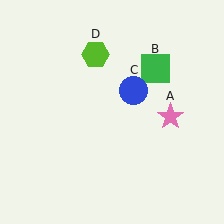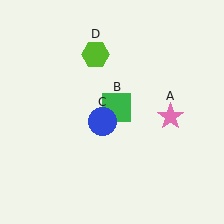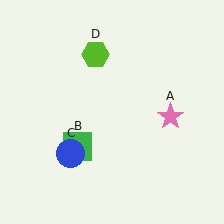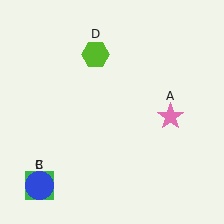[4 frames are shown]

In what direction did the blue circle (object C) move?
The blue circle (object C) moved down and to the left.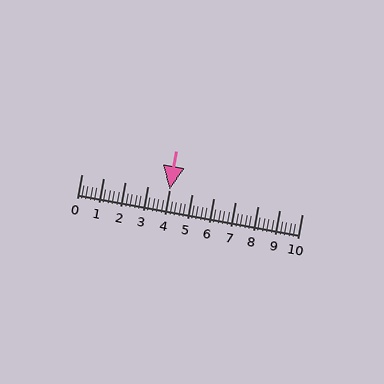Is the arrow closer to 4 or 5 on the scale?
The arrow is closer to 4.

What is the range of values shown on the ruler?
The ruler shows values from 0 to 10.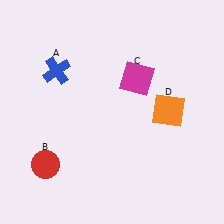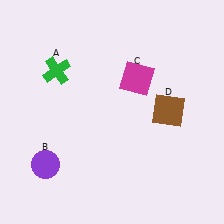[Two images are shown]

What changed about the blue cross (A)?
In Image 1, A is blue. In Image 2, it changed to green.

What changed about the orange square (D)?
In Image 1, D is orange. In Image 2, it changed to brown.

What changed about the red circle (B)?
In Image 1, B is red. In Image 2, it changed to purple.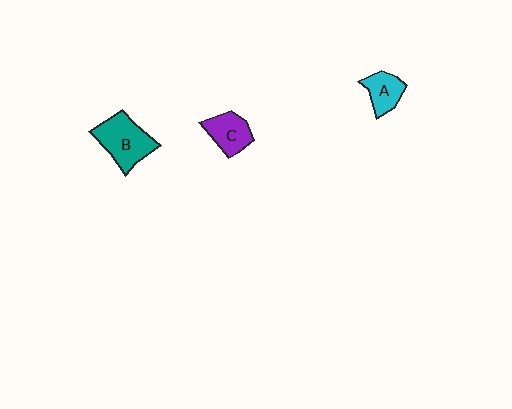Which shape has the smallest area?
Shape A (cyan).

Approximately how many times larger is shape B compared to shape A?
Approximately 1.7 times.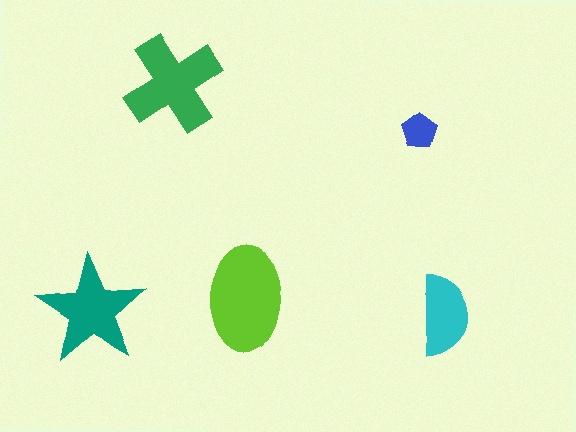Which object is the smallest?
The blue pentagon.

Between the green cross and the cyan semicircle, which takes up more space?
The green cross.